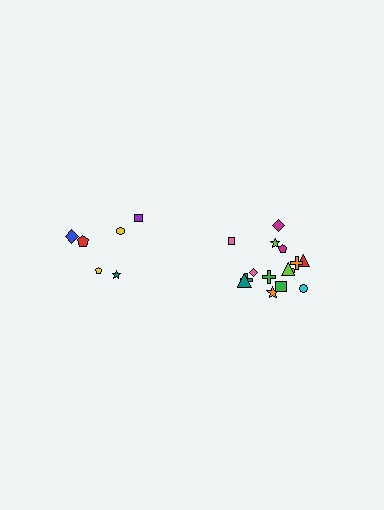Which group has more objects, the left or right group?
The right group.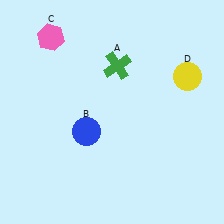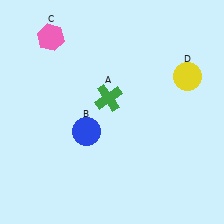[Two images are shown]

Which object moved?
The green cross (A) moved down.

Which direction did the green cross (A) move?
The green cross (A) moved down.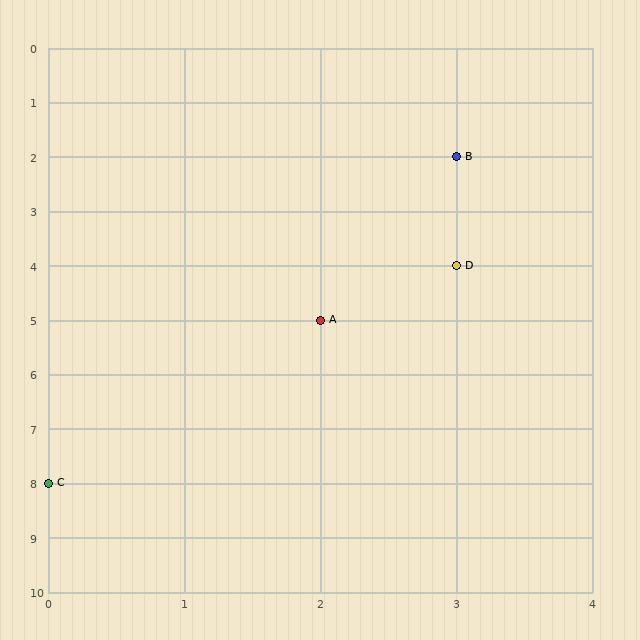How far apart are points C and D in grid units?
Points C and D are 3 columns and 4 rows apart (about 5.0 grid units diagonally).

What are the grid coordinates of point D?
Point D is at grid coordinates (3, 4).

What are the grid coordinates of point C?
Point C is at grid coordinates (0, 8).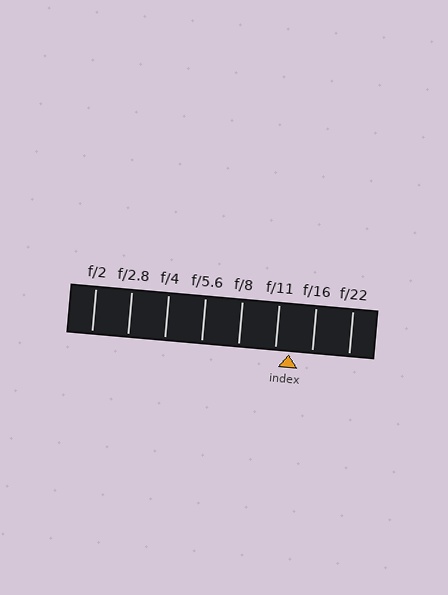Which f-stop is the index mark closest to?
The index mark is closest to f/11.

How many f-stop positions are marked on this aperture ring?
There are 8 f-stop positions marked.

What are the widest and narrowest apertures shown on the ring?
The widest aperture shown is f/2 and the narrowest is f/22.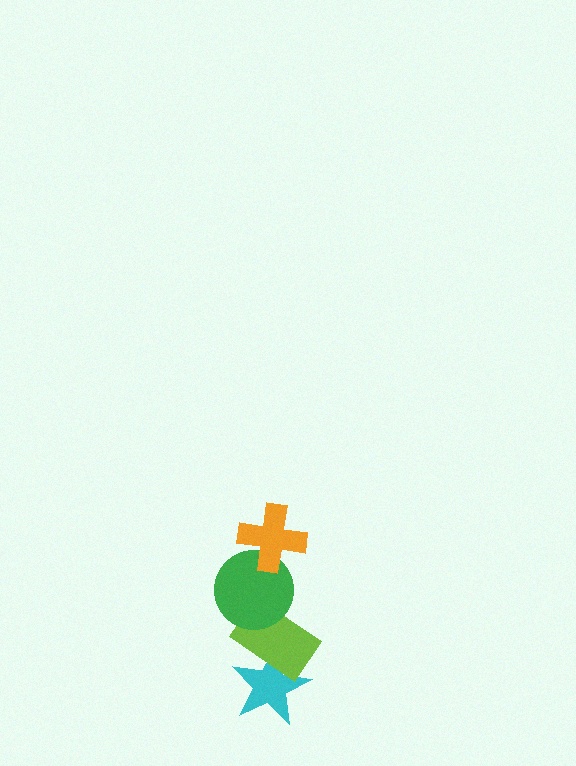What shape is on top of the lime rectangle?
The green circle is on top of the lime rectangle.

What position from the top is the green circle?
The green circle is 2nd from the top.